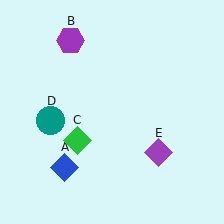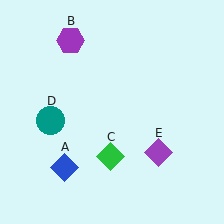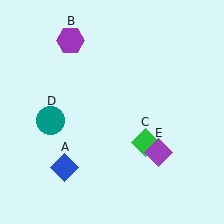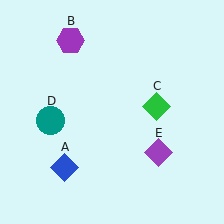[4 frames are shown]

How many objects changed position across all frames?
1 object changed position: green diamond (object C).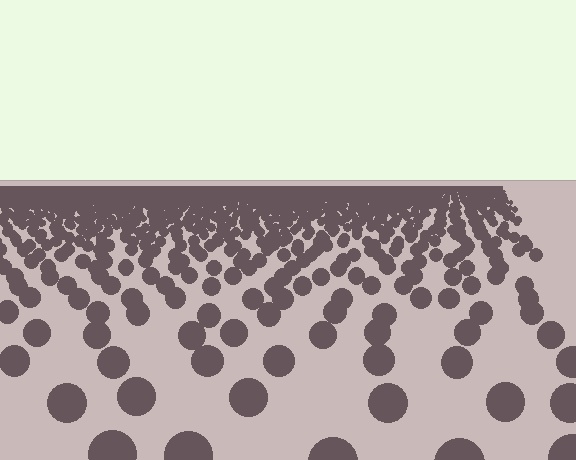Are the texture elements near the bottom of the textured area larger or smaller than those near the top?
Larger. Near the bottom, elements are closer to the viewer and appear at a bigger on-screen size.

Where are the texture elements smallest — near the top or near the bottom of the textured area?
Near the top.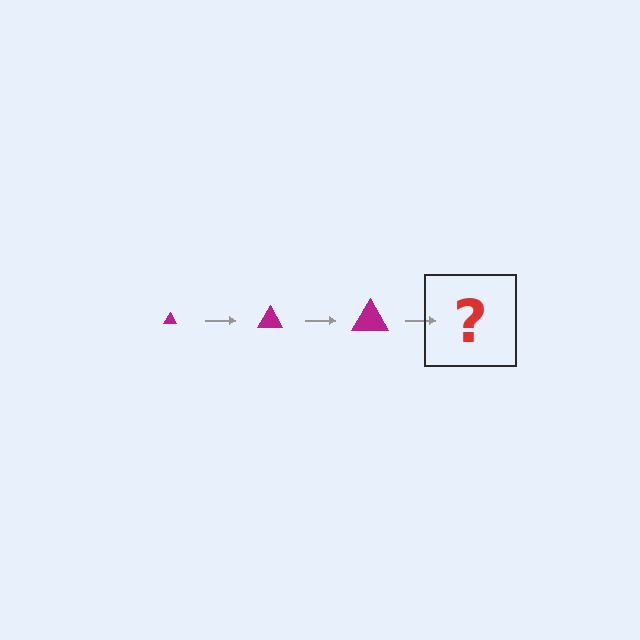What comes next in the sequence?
The next element should be a magenta triangle, larger than the previous one.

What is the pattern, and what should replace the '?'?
The pattern is that the triangle gets progressively larger each step. The '?' should be a magenta triangle, larger than the previous one.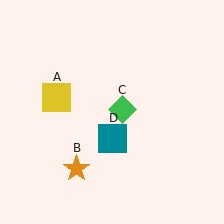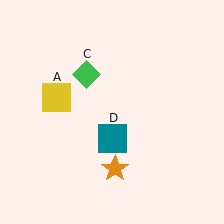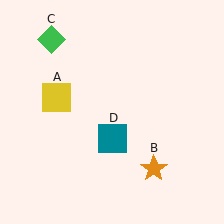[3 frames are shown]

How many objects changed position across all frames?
2 objects changed position: orange star (object B), green diamond (object C).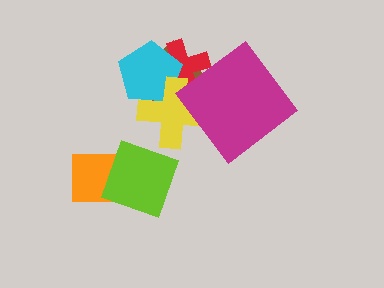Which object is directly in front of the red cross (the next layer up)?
The cyan pentagon is directly in front of the red cross.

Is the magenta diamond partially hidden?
No, no other shape covers it.